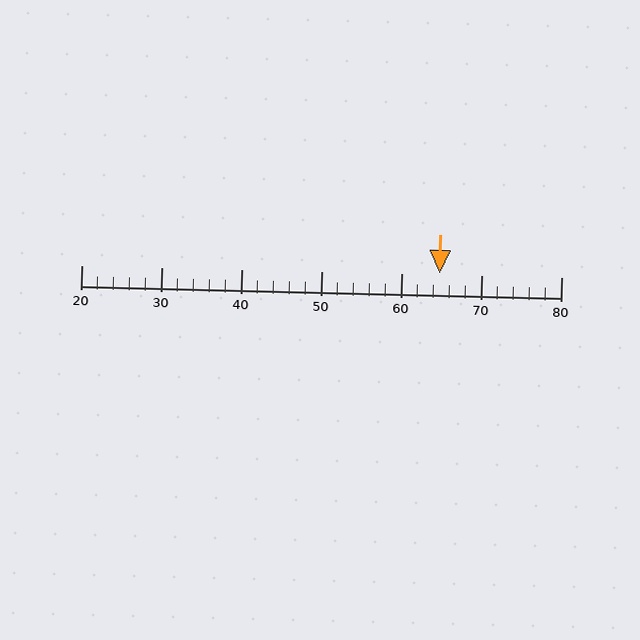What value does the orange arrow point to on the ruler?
The orange arrow points to approximately 65.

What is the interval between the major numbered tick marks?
The major tick marks are spaced 10 units apart.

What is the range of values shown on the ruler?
The ruler shows values from 20 to 80.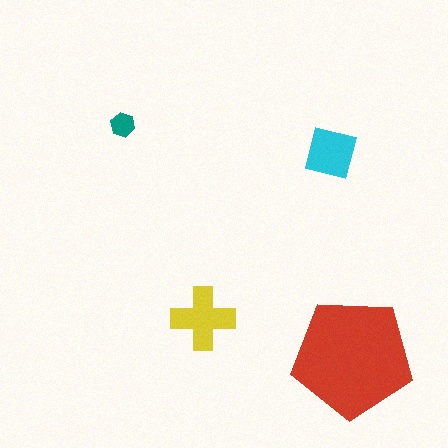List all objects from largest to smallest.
The red pentagon, the yellow cross, the cyan square, the teal hexagon.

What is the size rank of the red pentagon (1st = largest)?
1st.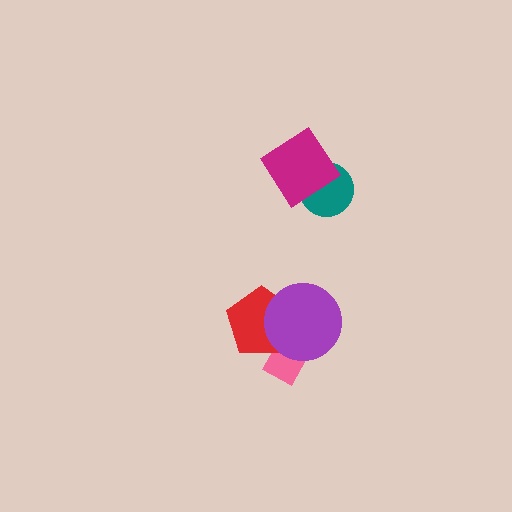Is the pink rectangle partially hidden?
Yes, it is partially covered by another shape.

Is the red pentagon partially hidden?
Yes, it is partially covered by another shape.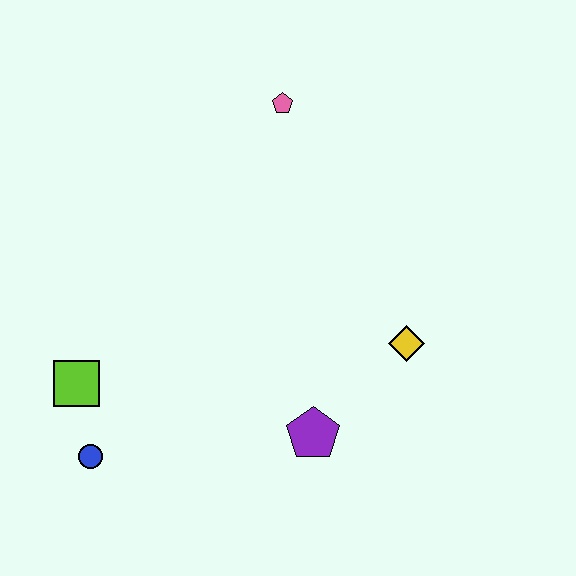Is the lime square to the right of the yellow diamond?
No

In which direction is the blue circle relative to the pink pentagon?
The blue circle is below the pink pentagon.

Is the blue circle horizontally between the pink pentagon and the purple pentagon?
No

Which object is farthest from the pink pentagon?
The blue circle is farthest from the pink pentagon.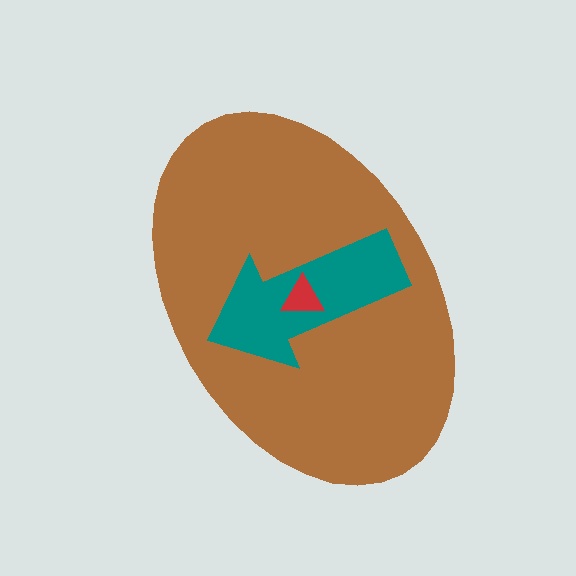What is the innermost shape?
The red triangle.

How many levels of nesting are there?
3.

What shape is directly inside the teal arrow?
The red triangle.